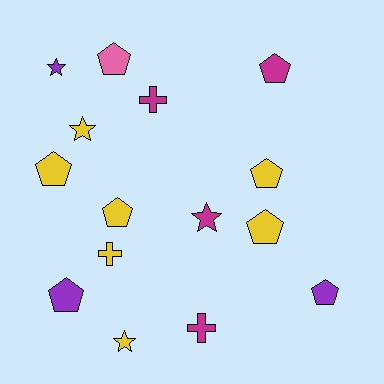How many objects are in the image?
There are 15 objects.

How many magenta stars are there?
There is 1 magenta star.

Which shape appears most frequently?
Pentagon, with 8 objects.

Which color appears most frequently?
Yellow, with 7 objects.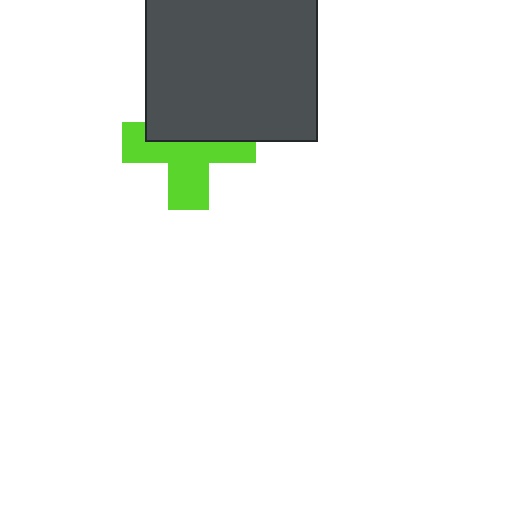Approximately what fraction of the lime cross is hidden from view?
Roughly 44% of the lime cross is hidden behind the dark gray rectangle.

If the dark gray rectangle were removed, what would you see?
You would see the complete lime cross.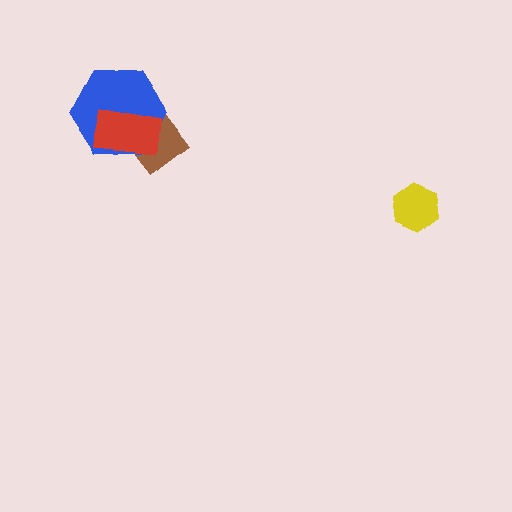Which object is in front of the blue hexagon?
The red rectangle is in front of the blue hexagon.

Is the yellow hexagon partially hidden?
No, no other shape covers it.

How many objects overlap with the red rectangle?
2 objects overlap with the red rectangle.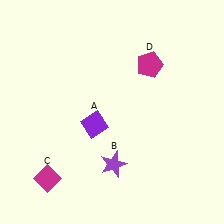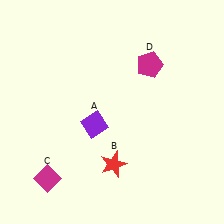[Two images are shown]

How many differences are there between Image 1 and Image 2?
There is 1 difference between the two images.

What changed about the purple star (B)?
In Image 1, B is purple. In Image 2, it changed to red.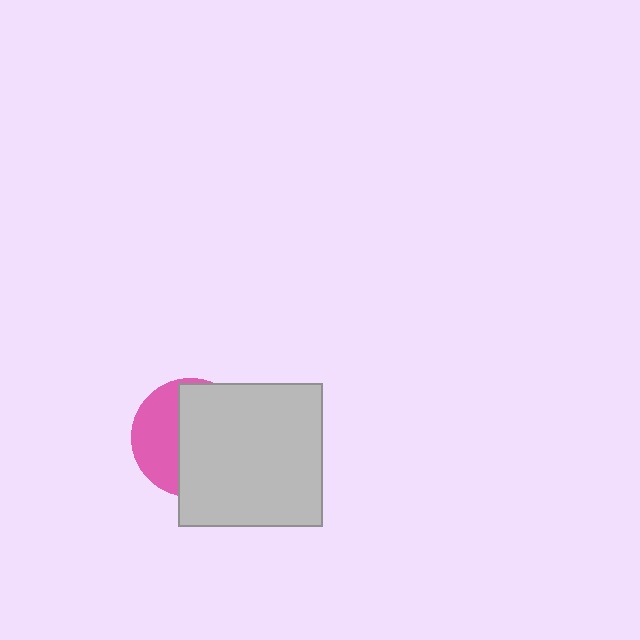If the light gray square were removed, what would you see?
You would see the complete pink circle.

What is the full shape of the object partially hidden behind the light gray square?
The partially hidden object is a pink circle.